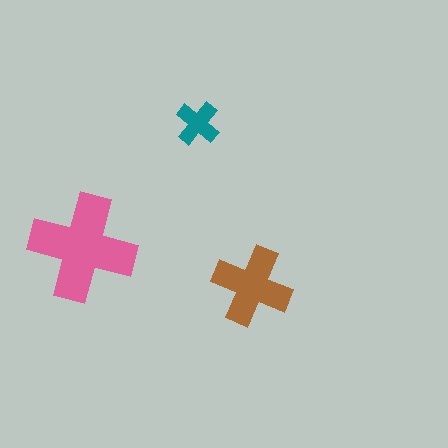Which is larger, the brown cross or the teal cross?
The brown one.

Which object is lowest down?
The brown cross is bottommost.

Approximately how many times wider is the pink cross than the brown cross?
About 1.5 times wider.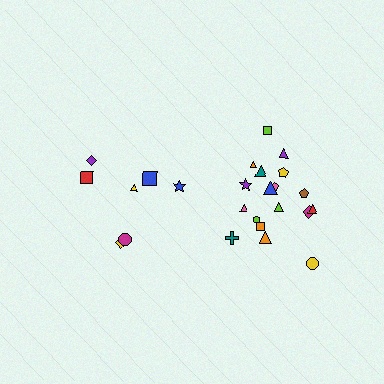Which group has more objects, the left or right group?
The right group.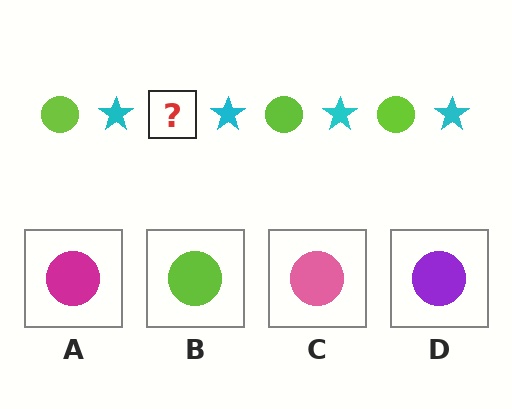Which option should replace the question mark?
Option B.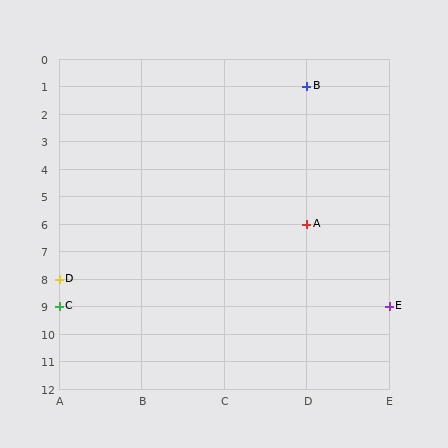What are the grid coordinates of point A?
Point A is at grid coordinates (D, 6).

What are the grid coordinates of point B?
Point B is at grid coordinates (D, 1).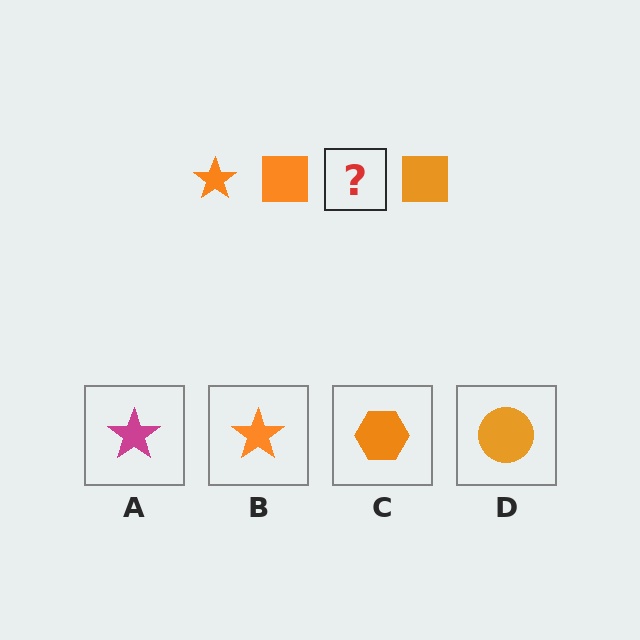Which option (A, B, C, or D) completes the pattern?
B.